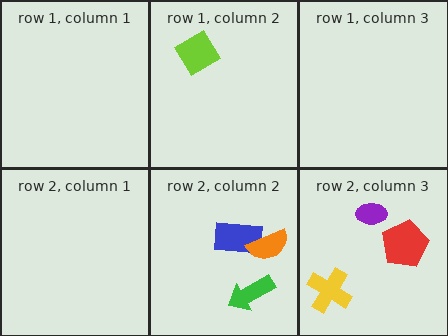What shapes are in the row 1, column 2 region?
The lime diamond.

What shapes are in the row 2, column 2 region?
The green arrow, the blue rectangle, the orange semicircle.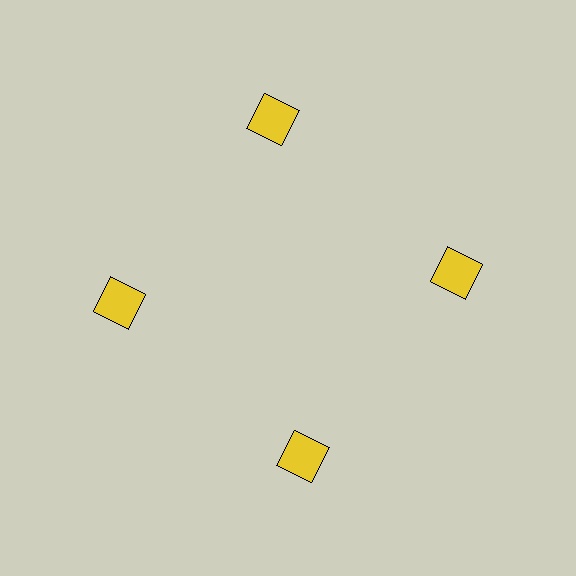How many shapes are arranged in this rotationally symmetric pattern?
There are 4 shapes, arranged in 4 groups of 1.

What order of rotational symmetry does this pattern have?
This pattern has 4-fold rotational symmetry.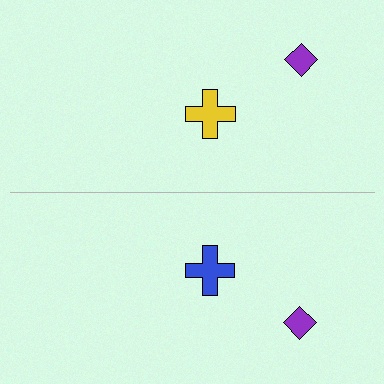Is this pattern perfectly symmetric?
No, the pattern is not perfectly symmetric. The blue cross on the bottom side breaks the symmetry — its mirror counterpart is yellow.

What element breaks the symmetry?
The blue cross on the bottom side breaks the symmetry — its mirror counterpart is yellow.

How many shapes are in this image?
There are 4 shapes in this image.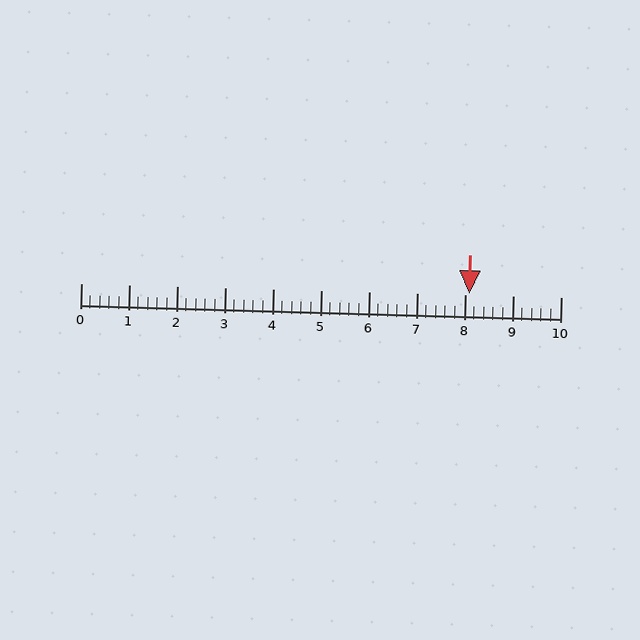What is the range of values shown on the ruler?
The ruler shows values from 0 to 10.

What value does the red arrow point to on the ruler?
The red arrow points to approximately 8.1.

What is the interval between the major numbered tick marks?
The major tick marks are spaced 1 units apart.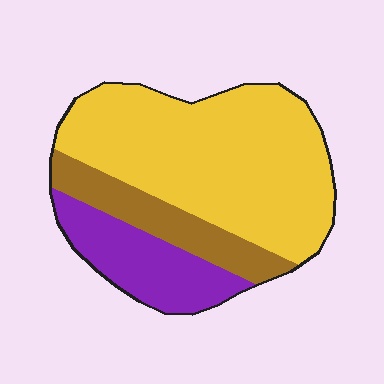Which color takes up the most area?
Yellow, at roughly 60%.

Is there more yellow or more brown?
Yellow.